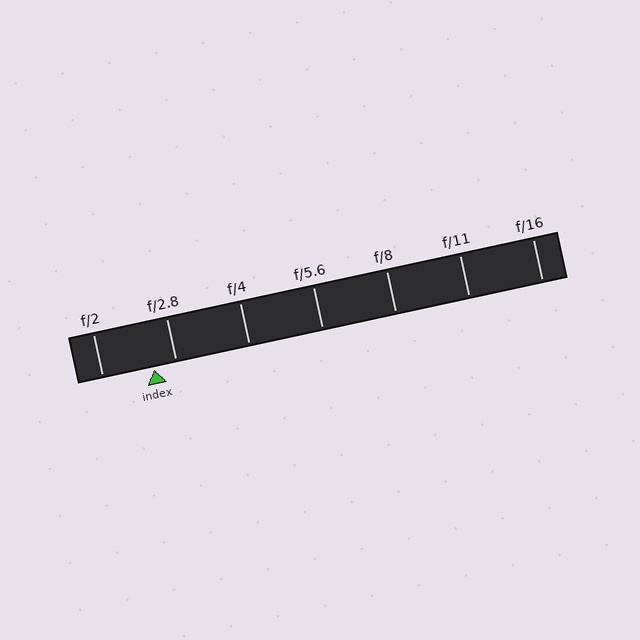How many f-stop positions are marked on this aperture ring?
There are 7 f-stop positions marked.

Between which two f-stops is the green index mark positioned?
The index mark is between f/2 and f/2.8.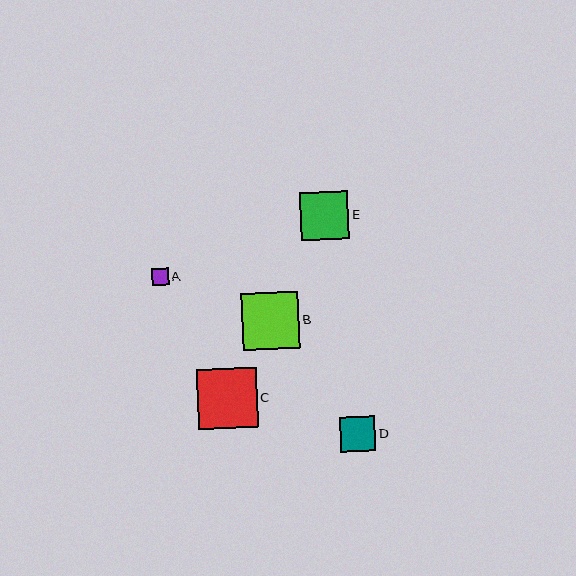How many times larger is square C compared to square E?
Square C is approximately 1.2 times the size of square E.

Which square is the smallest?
Square A is the smallest with a size of approximately 17 pixels.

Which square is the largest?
Square C is the largest with a size of approximately 60 pixels.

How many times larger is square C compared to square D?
Square C is approximately 1.7 times the size of square D.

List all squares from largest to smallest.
From largest to smallest: C, B, E, D, A.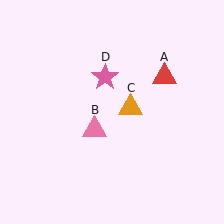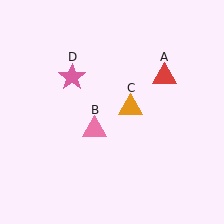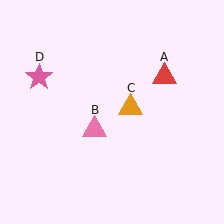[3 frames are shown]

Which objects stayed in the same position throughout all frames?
Red triangle (object A) and pink triangle (object B) and orange triangle (object C) remained stationary.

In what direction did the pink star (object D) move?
The pink star (object D) moved left.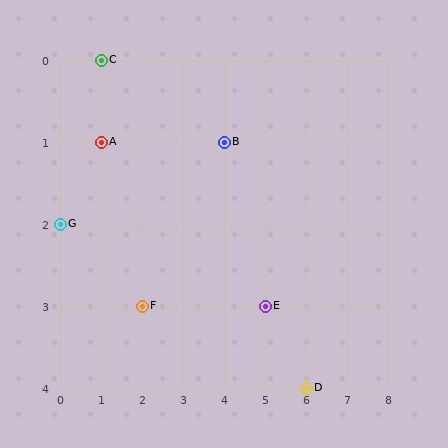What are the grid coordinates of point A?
Point A is at grid coordinates (1, 1).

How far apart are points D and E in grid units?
Points D and E are 1 column and 1 row apart (about 1.4 grid units diagonally).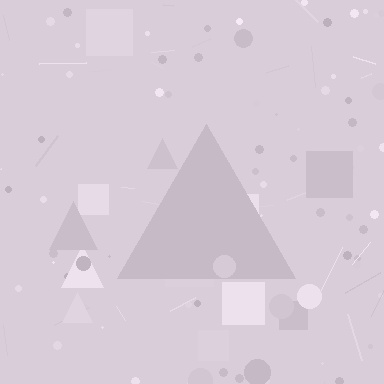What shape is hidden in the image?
A triangle is hidden in the image.